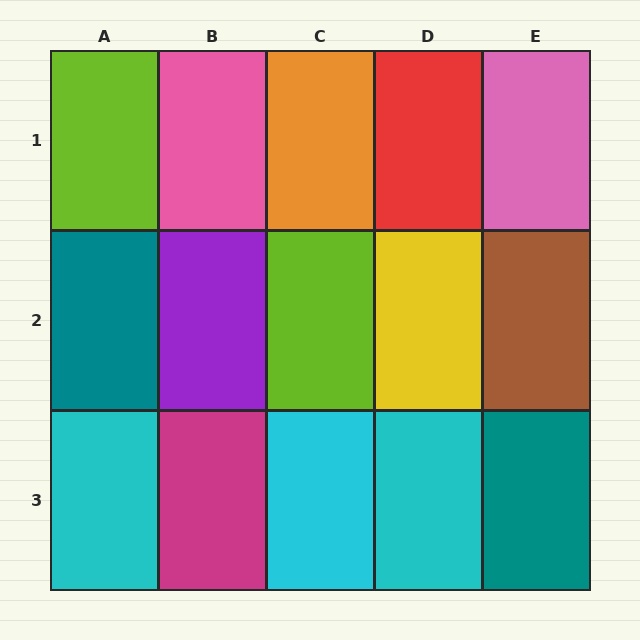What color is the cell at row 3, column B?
Magenta.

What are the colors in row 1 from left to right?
Lime, pink, orange, red, pink.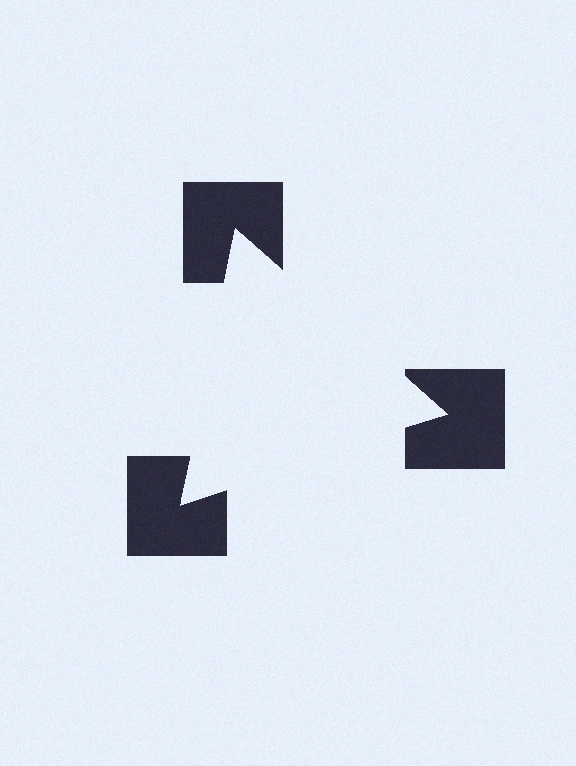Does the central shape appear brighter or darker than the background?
It typically appears slightly brighter than the background, even though no actual brightness change is drawn.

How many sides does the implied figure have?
3 sides.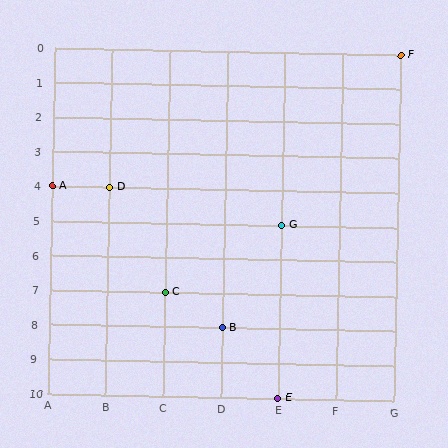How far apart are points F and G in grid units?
Points F and G are 2 columns and 5 rows apart (about 5.4 grid units diagonally).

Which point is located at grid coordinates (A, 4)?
Point A is at (A, 4).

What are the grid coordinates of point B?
Point B is at grid coordinates (D, 8).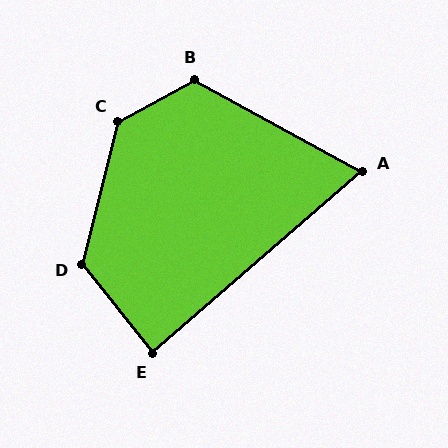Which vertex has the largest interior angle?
C, at approximately 133 degrees.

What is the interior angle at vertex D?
Approximately 128 degrees (obtuse).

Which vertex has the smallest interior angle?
A, at approximately 70 degrees.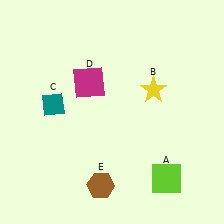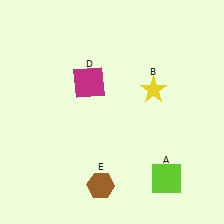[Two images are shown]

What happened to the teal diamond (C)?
The teal diamond (C) was removed in Image 2. It was in the top-left area of Image 1.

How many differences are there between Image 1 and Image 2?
There is 1 difference between the two images.